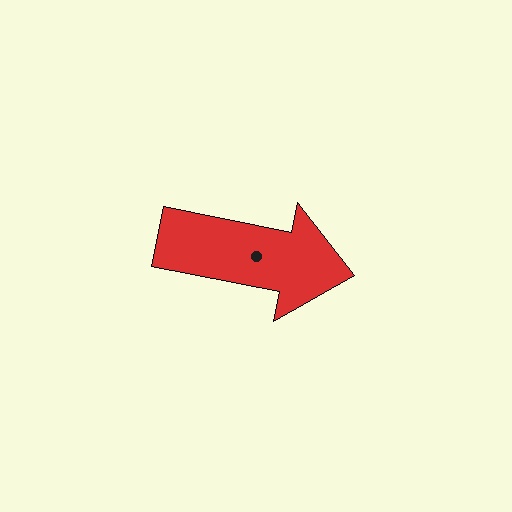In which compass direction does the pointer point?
East.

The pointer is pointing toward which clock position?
Roughly 3 o'clock.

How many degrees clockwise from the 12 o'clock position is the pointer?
Approximately 101 degrees.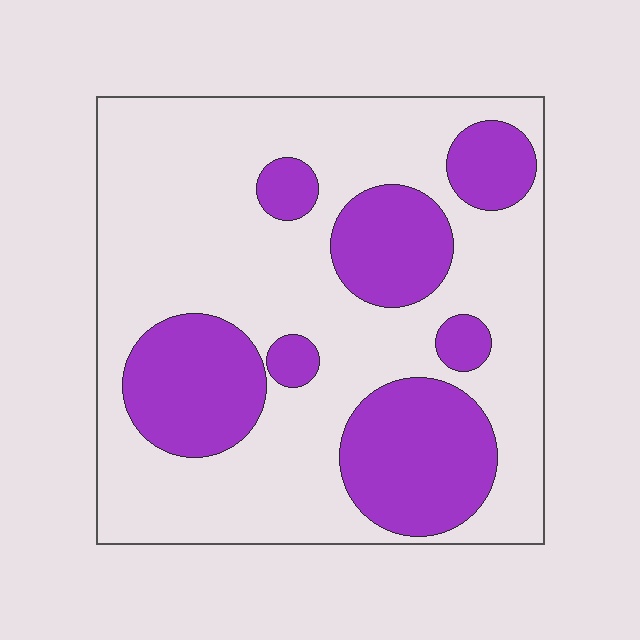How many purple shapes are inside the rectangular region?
7.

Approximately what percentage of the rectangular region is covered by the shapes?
Approximately 30%.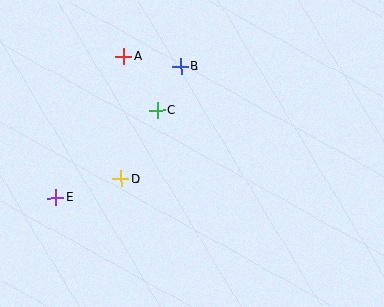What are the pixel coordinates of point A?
Point A is at (124, 56).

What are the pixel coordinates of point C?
Point C is at (157, 110).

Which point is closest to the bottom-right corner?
Point D is closest to the bottom-right corner.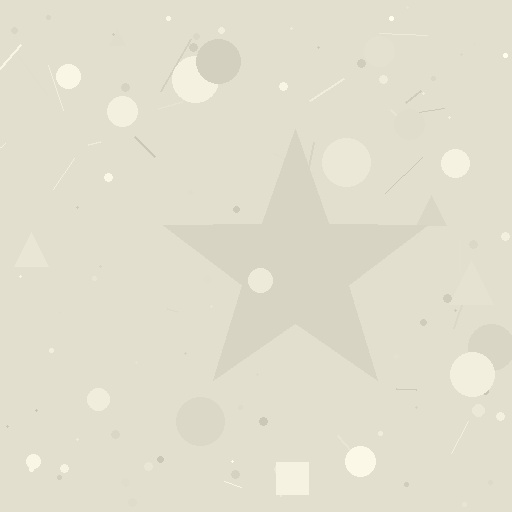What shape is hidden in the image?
A star is hidden in the image.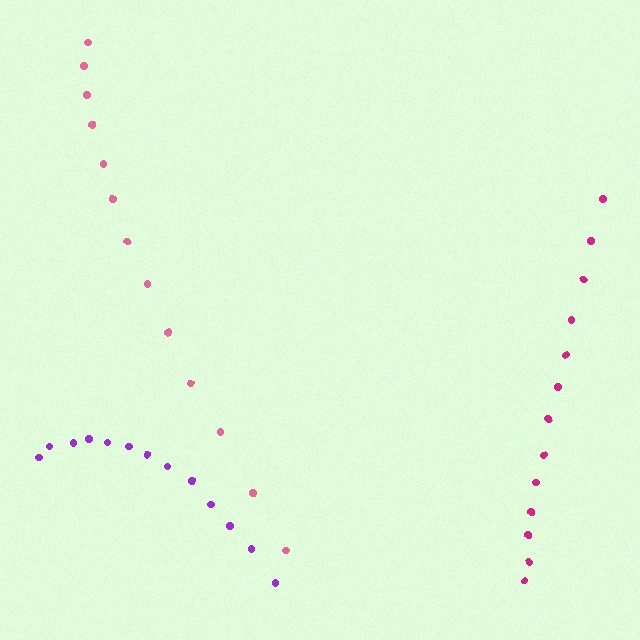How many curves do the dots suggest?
There are 3 distinct paths.